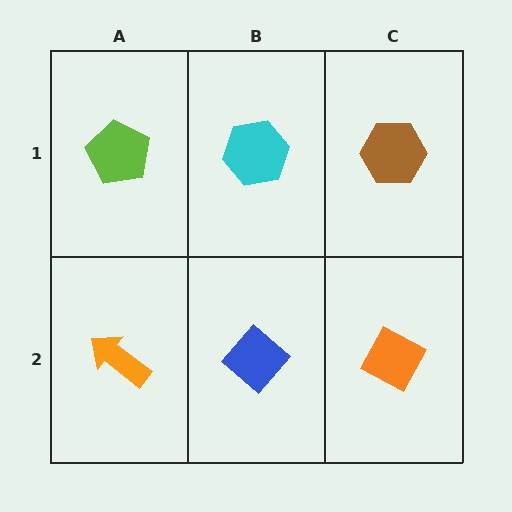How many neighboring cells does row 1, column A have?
2.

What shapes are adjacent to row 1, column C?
An orange diamond (row 2, column C), a cyan hexagon (row 1, column B).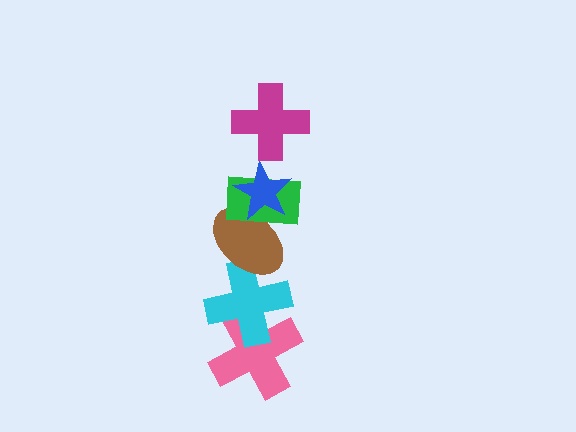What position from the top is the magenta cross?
The magenta cross is 1st from the top.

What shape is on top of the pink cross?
The cyan cross is on top of the pink cross.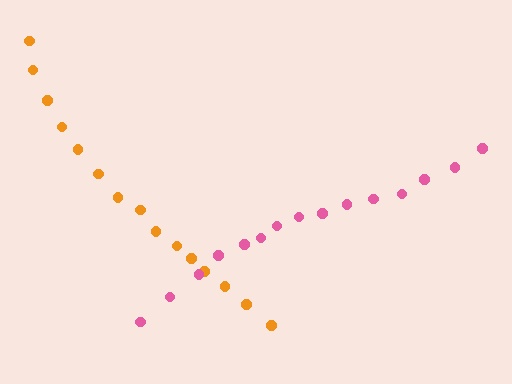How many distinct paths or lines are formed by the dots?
There are 2 distinct paths.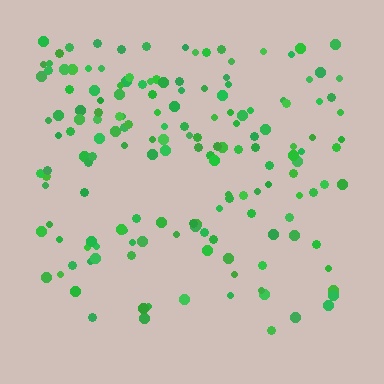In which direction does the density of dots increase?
From bottom to top, with the top side densest.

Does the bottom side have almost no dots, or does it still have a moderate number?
Still a moderate number, just noticeably fewer than the top.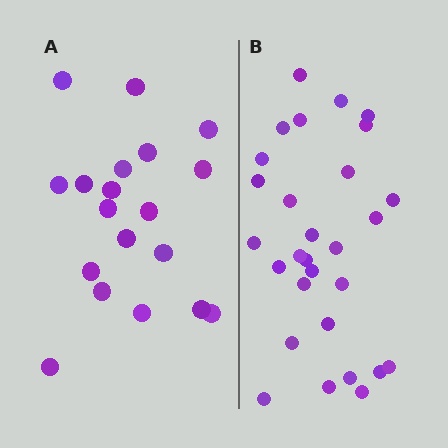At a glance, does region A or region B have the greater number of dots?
Region B (the right region) has more dots.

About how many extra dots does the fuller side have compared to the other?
Region B has roughly 10 or so more dots than region A.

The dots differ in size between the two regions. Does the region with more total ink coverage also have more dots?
No. Region A has more total ink coverage because its dots are larger, but region B actually contains more individual dots. Total area can be misleading — the number of items is what matters here.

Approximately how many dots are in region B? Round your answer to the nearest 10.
About 30 dots. (The exact count is 29, which rounds to 30.)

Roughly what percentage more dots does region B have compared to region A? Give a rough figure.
About 55% more.